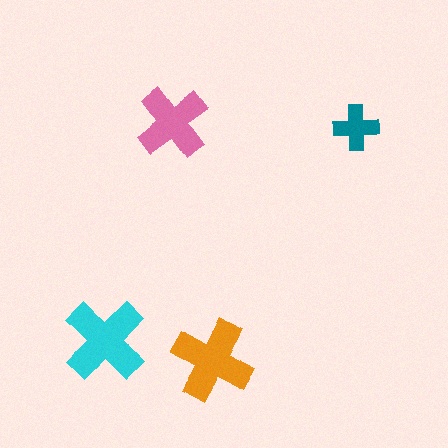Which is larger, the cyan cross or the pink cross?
The cyan one.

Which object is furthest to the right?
The teal cross is rightmost.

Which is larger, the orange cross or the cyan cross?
The cyan one.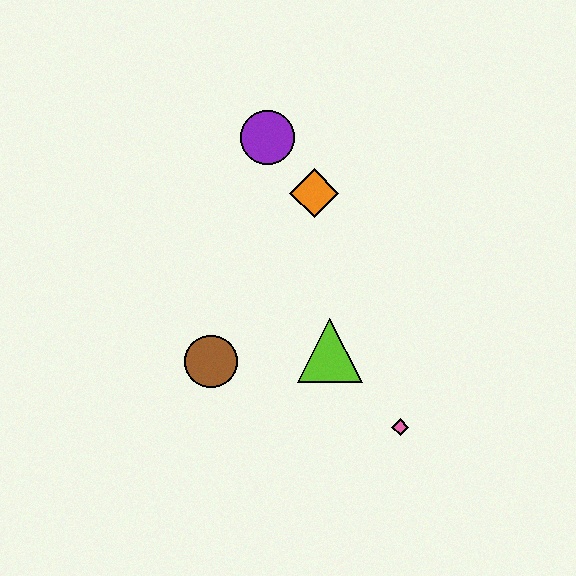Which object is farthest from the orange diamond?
The pink diamond is farthest from the orange diamond.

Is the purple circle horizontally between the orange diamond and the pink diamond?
No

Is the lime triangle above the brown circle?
Yes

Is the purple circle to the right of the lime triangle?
No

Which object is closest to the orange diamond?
The purple circle is closest to the orange diamond.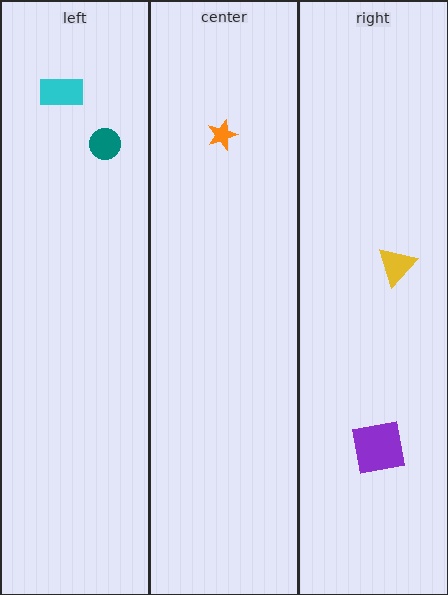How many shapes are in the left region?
2.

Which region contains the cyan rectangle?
The left region.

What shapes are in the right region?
The yellow triangle, the purple square.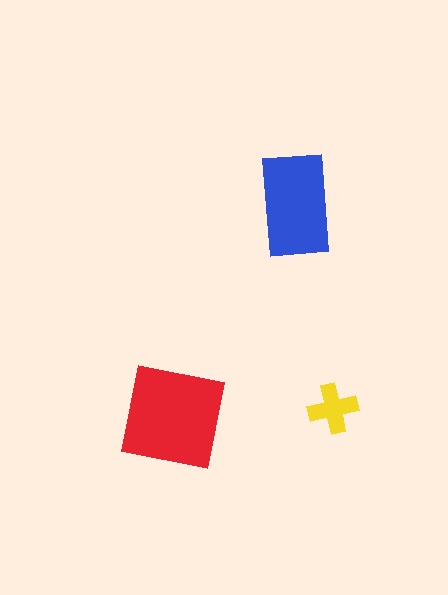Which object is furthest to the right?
The yellow cross is rightmost.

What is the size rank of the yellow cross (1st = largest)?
3rd.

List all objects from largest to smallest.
The red square, the blue rectangle, the yellow cross.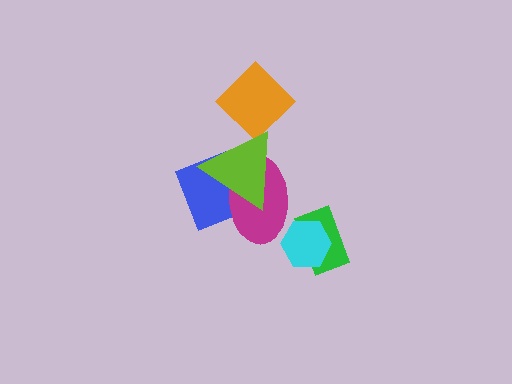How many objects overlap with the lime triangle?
3 objects overlap with the lime triangle.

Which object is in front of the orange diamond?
The lime triangle is in front of the orange diamond.